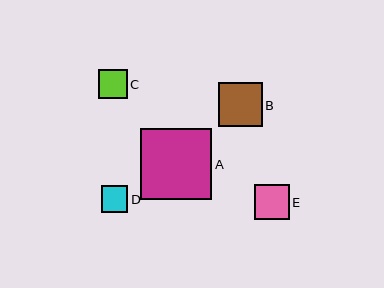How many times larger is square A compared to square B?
Square A is approximately 1.6 times the size of square B.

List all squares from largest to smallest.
From largest to smallest: A, B, E, C, D.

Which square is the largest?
Square A is the largest with a size of approximately 71 pixels.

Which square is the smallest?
Square D is the smallest with a size of approximately 27 pixels.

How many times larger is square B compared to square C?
Square B is approximately 1.5 times the size of square C.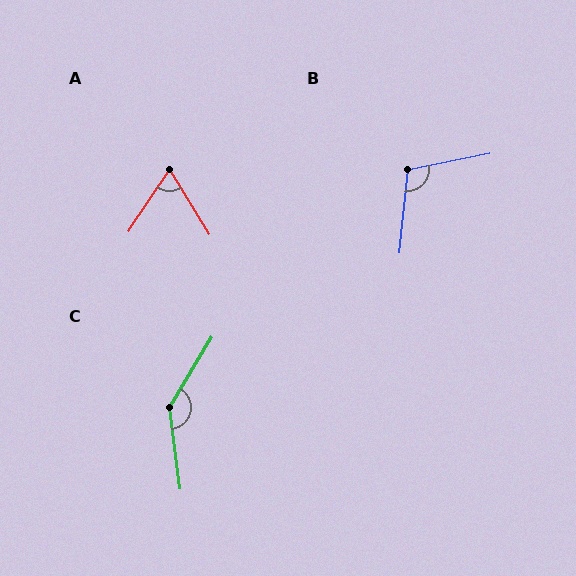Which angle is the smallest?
A, at approximately 65 degrees.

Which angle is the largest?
C, at approximately 142 degrees.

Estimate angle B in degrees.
Approximately 107 degrees.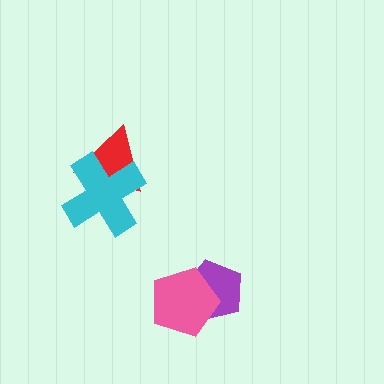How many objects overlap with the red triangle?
1 object overlaps with the red triangle.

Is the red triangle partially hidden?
Yes, it is partially covered by another shape.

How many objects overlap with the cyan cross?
1 object overlaps with the cyan cross.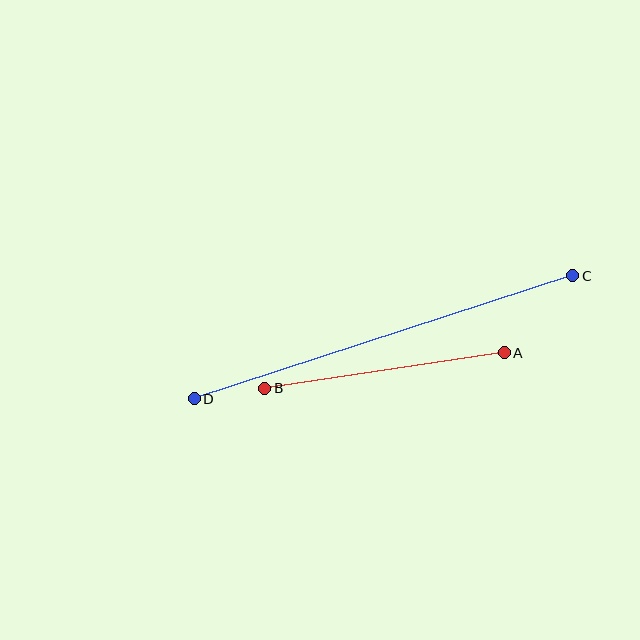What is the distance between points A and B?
The distance is approximately 242 pixels.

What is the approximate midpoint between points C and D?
The midpoint is at approximately (384, 337) pixels.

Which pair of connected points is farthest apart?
Points C and D are farthest apart.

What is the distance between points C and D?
The distance is approximately 398 pixels.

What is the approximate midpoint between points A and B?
The midpoint is at approximately (384, 370) pixels.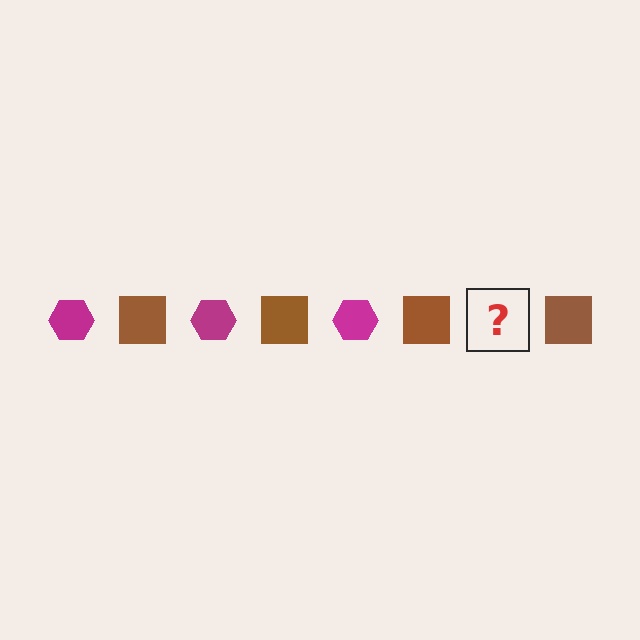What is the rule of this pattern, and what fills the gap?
The rule is that the pattern alternates between magenta hexagon and brown square. The gap should be filled with a magenta hexagon.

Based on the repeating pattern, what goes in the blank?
The blank should be a magenta hexagon.